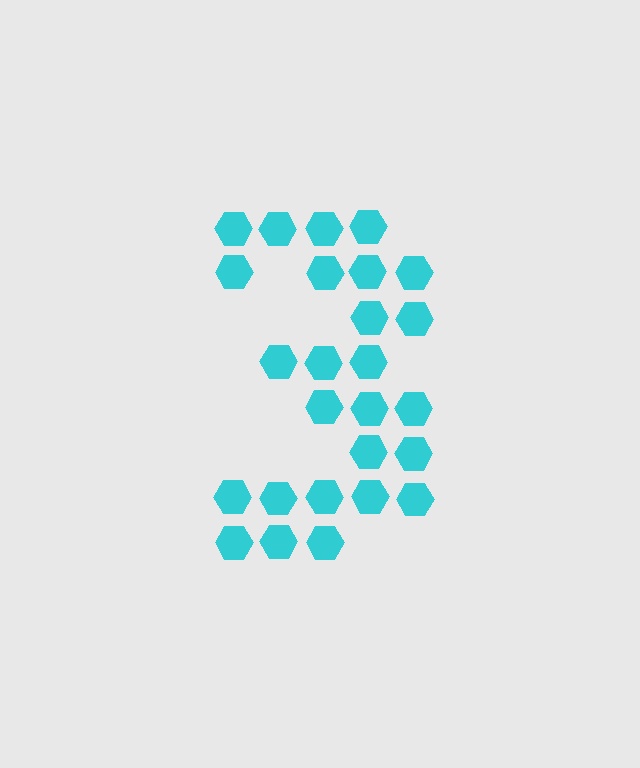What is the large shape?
The large shape is the digit 3.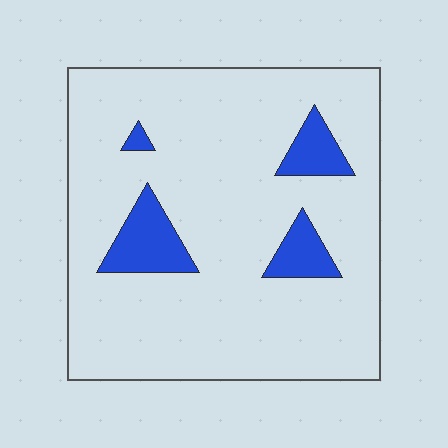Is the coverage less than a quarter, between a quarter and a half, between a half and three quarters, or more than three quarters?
Less than a quarter.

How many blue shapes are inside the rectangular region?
4.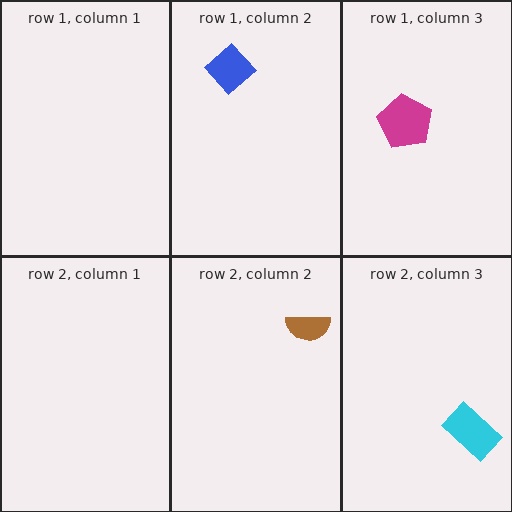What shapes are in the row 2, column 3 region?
The cyan rectangle.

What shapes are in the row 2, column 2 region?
The brown semicircle.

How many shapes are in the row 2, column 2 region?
1.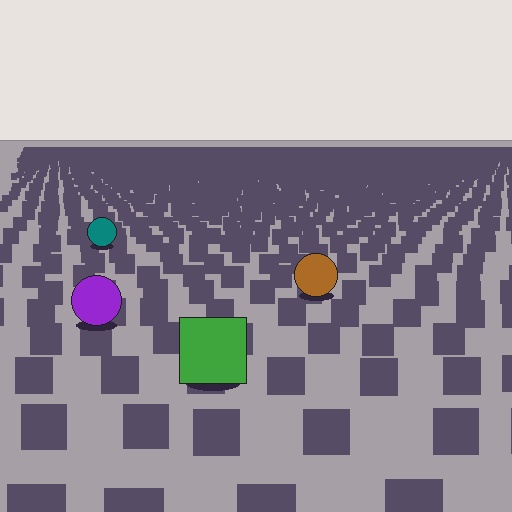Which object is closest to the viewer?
The green square is closest. The texture marks near it are larger and more spread out.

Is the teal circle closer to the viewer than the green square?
No. The green square is closer — you can tell from the texture gradient: the ground texture is coarser near it.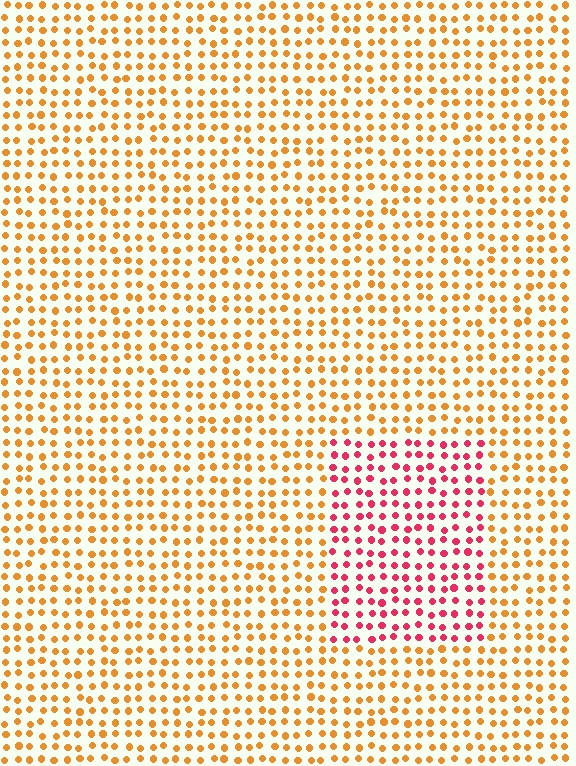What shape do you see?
I see a rectangle.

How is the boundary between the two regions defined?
The boundary is defined purely by a slight shift in hue (about 49 degrees). Spacing, size, and orientation are identical on both sides.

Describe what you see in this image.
The image is filled with small orange elements in a uniform arrangement. A rectangle-shaped region is visible where the elements are tinted to a slightly different hue, forming a subtle color boundary.